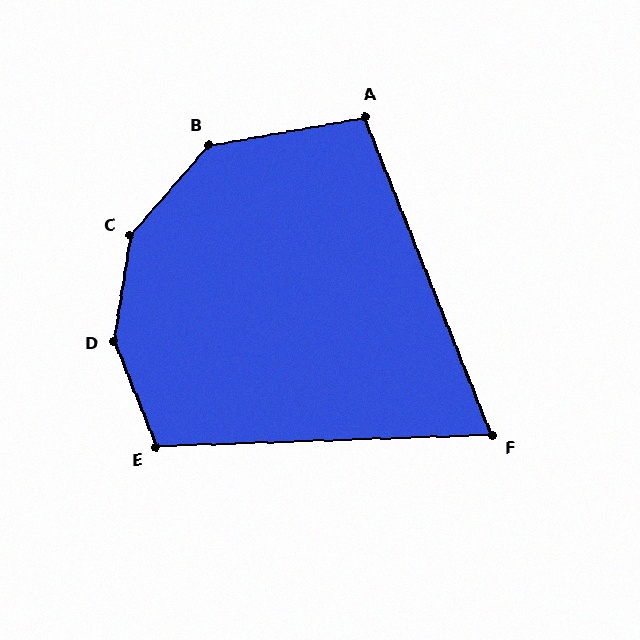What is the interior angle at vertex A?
Approximately 102 degrees (obtuse).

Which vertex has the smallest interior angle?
F, at approximately 70 degrees.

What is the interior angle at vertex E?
Approximately 110 degrees (obtuse).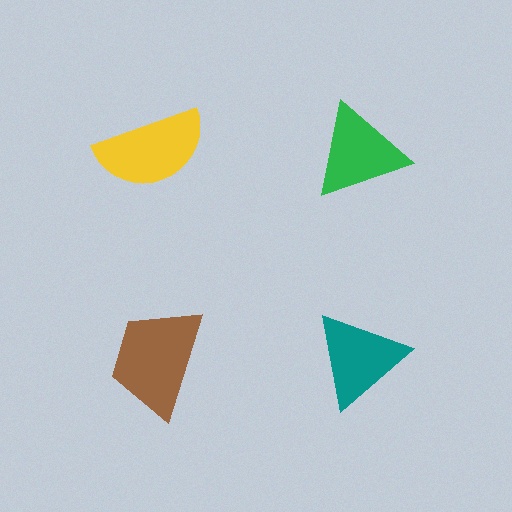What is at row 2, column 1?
A brown trapezoid.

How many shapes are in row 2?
2 shapes.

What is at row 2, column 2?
A teal triangle.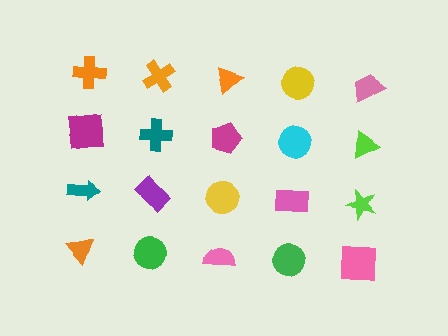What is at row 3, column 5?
A lime star.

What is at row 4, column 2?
A green circle.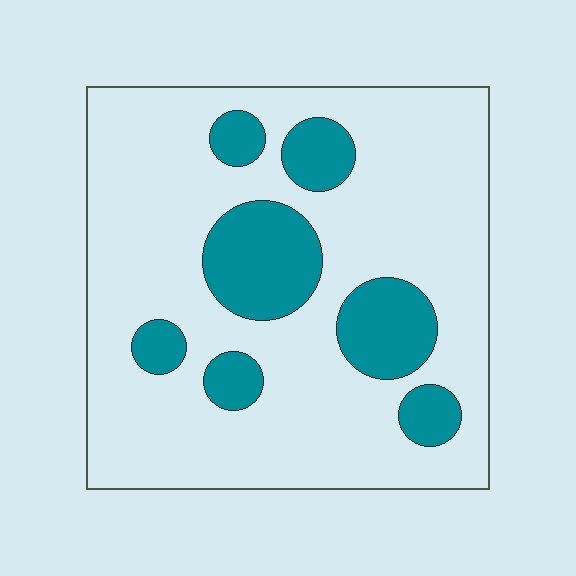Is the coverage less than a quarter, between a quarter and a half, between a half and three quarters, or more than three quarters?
Less than a quarter.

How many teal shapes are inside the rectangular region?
7.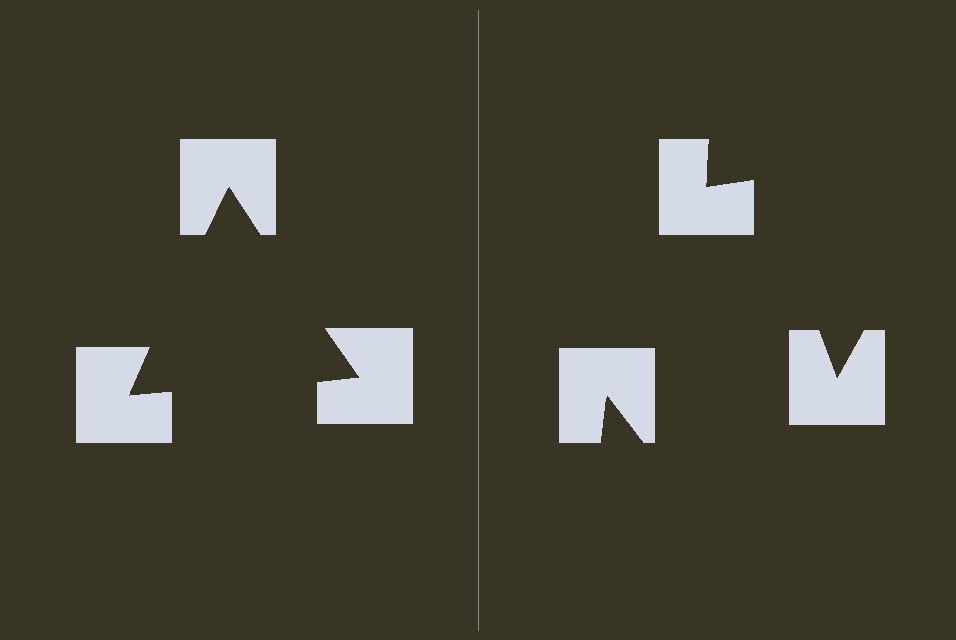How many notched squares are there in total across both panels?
6 — 3 on each side.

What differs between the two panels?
The notched squares are positioned identically on both sides; only the wedge orientations differ. On the left they align to a triangle; on the right they are misaligned.